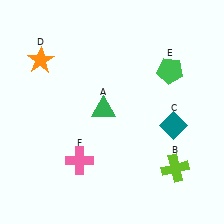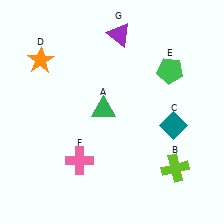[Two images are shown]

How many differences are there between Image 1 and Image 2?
There is 1 difference between the two images.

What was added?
A purple triangle (G) was added in Image 2.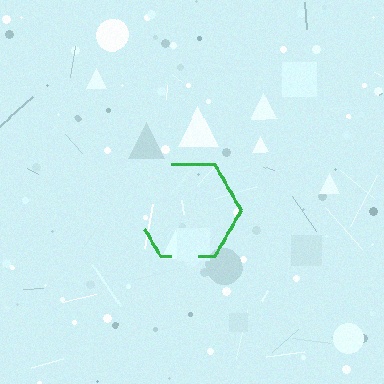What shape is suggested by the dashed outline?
The dashed outline suggests a hexagon.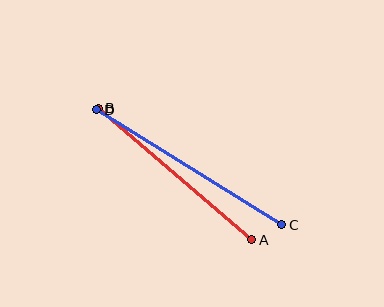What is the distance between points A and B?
The distance is approximately 202 pixels.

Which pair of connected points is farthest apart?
Points C and D are farthest apart.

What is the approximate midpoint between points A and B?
The midpoint is at approximately (175, 174) pixels.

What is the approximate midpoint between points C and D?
The midpoint is at approximately (189, 167) pixels.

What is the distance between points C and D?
The distance is approximately 218 pixels.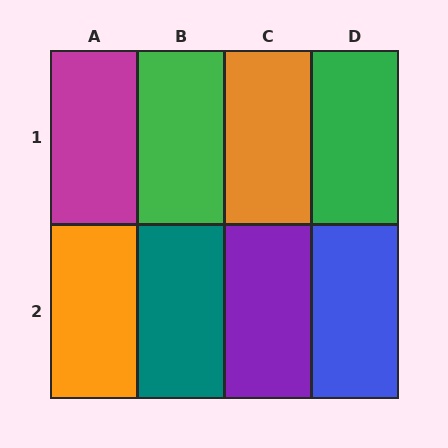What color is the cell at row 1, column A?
Magenta.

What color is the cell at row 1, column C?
Orange.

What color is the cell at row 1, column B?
Green.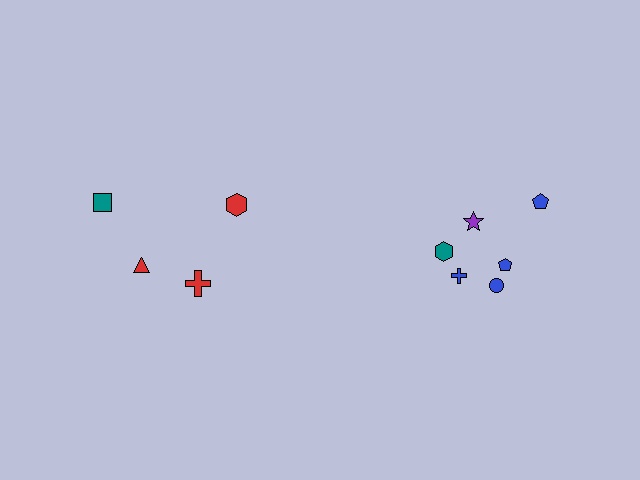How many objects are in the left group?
There are 4 objects.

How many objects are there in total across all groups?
There are 10 objects.